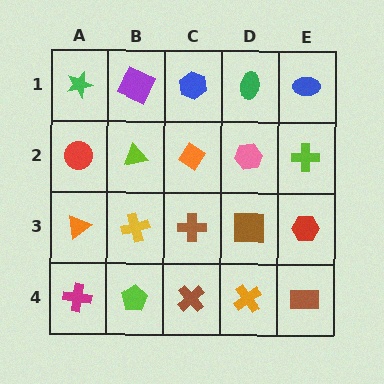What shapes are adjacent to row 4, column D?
A brown square (row 3, column D), a brown cross (row 4, column C), a brown rectangle (row 4, column E).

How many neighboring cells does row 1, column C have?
3.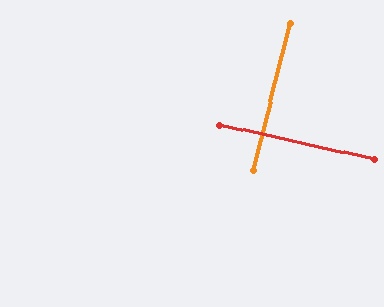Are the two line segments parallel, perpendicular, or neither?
Perpendicular — they meet at approximately 89°.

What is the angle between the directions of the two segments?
Approximately 89 degrees.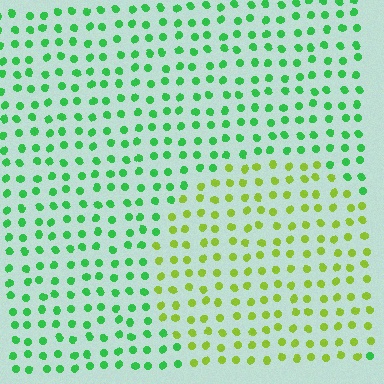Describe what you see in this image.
The image is filled with small green elements in a uniform arrangement. A circle-shaped region is visible where the elements are tinted to a slightly different hue, forming a subtle color boundary.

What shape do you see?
I see a circle.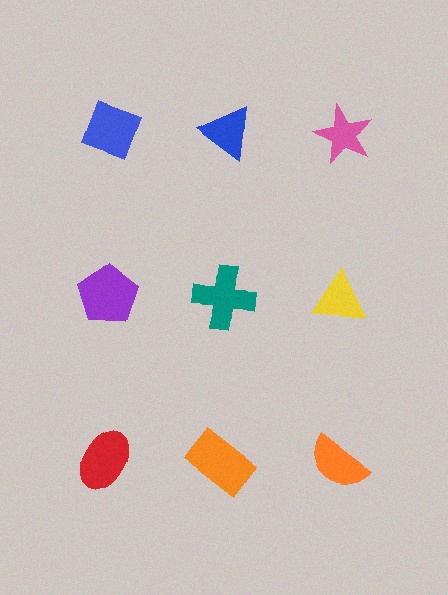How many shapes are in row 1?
3 shapes.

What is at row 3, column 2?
An orange rectangle.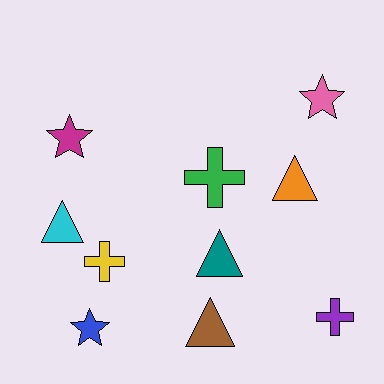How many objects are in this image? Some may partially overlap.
There are 10 objects.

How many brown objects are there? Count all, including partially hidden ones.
There is 1 brown object.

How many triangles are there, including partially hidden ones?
There are 4 triangles.